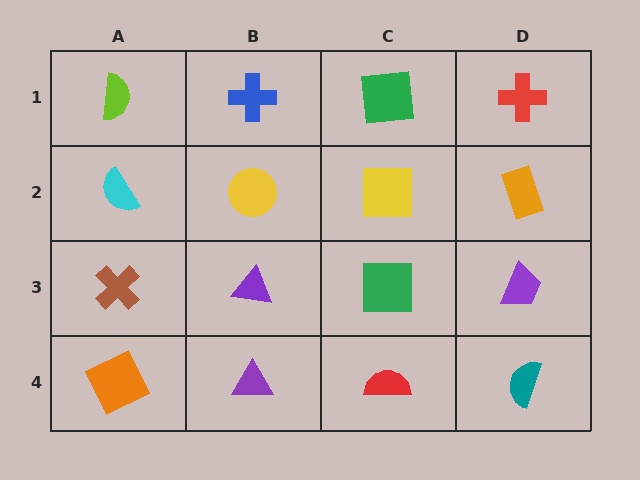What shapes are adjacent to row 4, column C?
A green square (row 3, column C), a purple triangle (row 4, column B), a teal semicircle (row 4, column D).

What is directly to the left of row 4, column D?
A red semicircle.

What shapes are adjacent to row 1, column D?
An orange rectangle (row 2, column D), a green square (row 1, column C).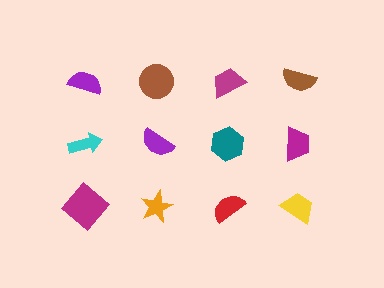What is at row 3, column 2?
An orange star.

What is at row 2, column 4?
A magenta trapezoid.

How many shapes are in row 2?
4 shapes.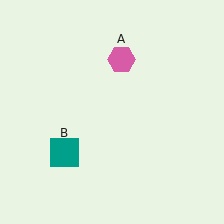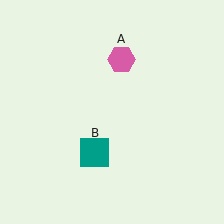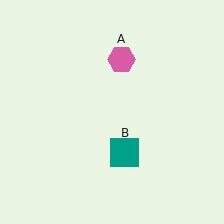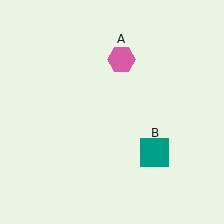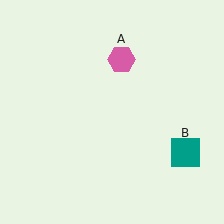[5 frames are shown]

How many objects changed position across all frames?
1 object changed position: teal square (object B).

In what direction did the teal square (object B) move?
The teal square (object B) moved right.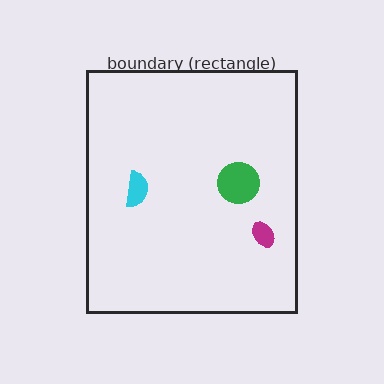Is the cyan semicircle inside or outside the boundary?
Inside.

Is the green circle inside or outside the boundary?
Inside.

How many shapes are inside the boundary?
3 inside, 0 outside.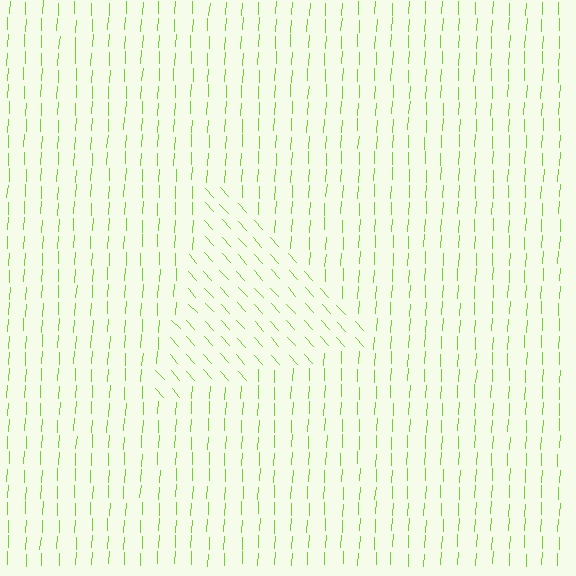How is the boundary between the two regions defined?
The boundary is defined purely by a change in line orientation (approximately 45 degrees difference). All lines are the same color and thickness.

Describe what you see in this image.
The image is filled with small lime line segments. A triangle region in the image has lines oriented differently from the surrounding lines, creating a visible texture boundary.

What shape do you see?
I see a triangle.